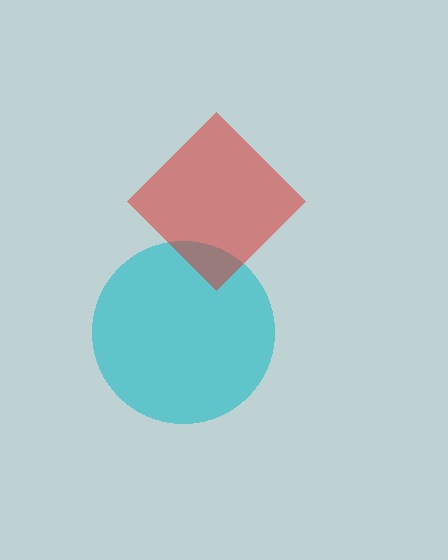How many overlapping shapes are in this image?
There are 2 overlapping shapes in the image.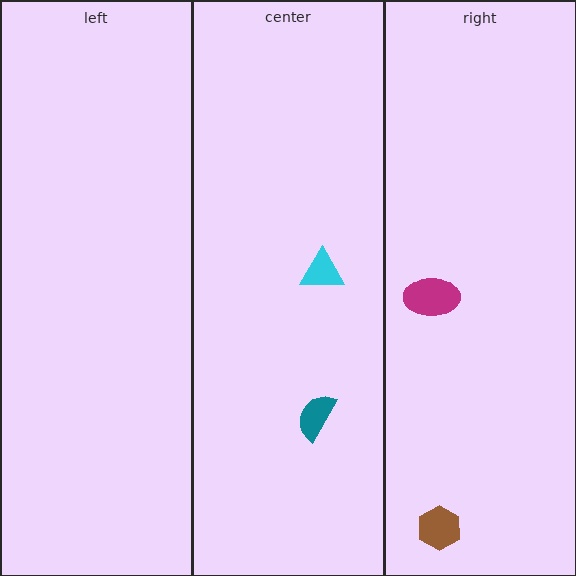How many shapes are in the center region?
2.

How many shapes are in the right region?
2.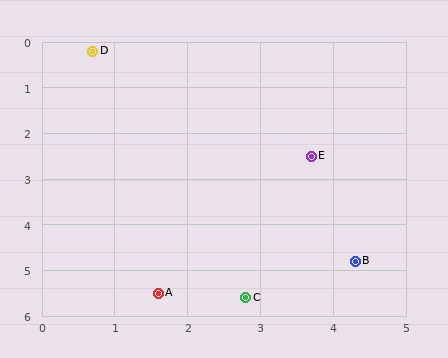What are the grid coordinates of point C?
Point C is at approximately (2.8, 5.6).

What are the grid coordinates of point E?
Point E is at approximately (3.7, 2.5).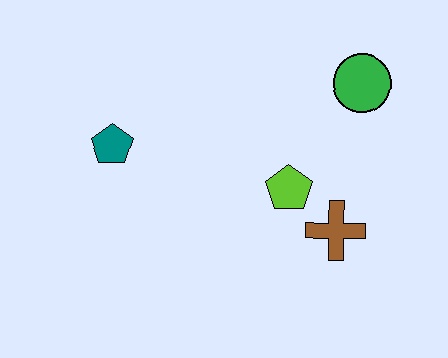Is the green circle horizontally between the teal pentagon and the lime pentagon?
No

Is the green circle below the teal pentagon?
No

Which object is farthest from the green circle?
The teal pentagon is farthest from the green circle.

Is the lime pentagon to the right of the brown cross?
No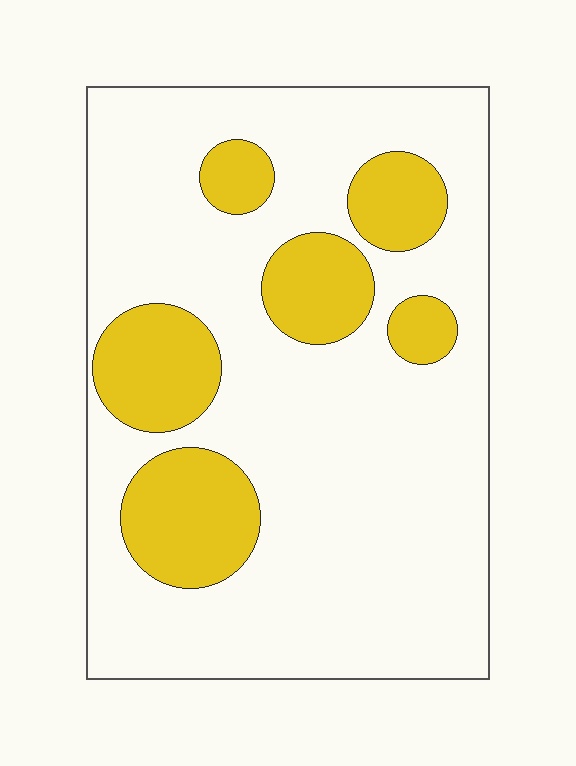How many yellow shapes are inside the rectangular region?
6.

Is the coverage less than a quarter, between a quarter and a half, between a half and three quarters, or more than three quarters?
Less than a quarter.